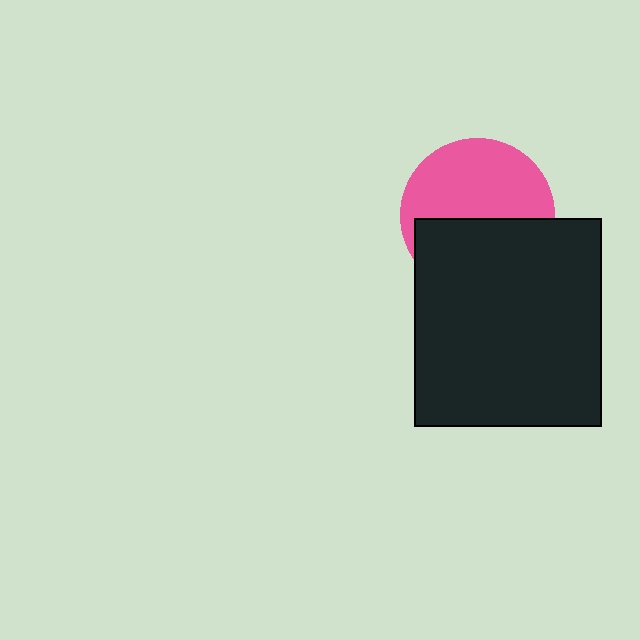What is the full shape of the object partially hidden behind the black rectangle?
The partially hidden object is a pink circle.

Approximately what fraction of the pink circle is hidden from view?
Roughly 46% of the pink circle is hidden behind the black rectangle.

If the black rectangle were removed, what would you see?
You would see the complete pink circle.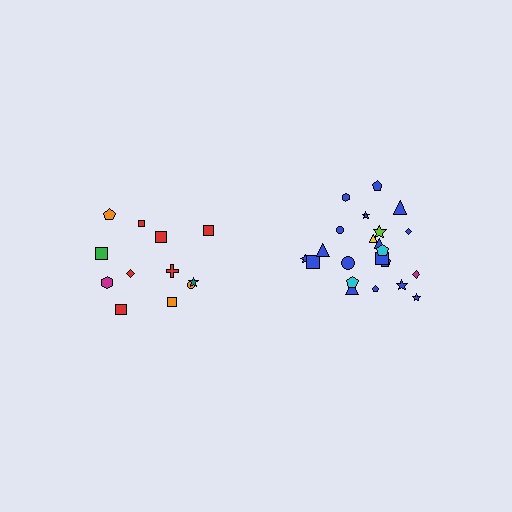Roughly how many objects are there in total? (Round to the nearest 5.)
Roughly 35 objects in total.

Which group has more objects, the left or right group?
The right group.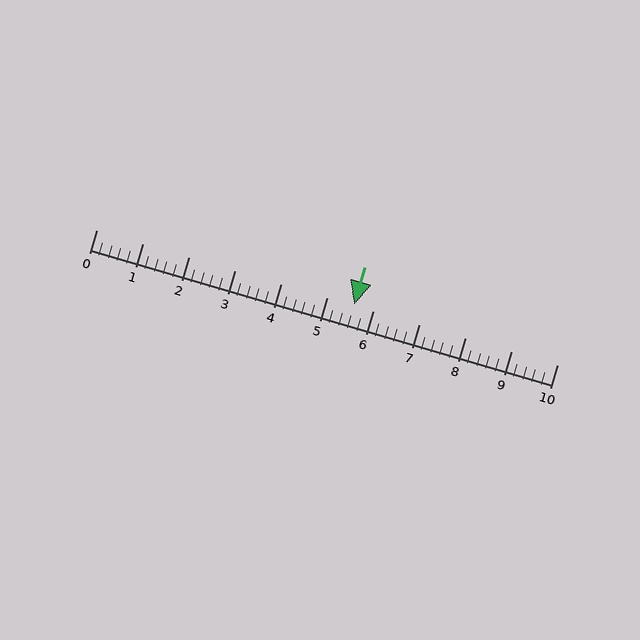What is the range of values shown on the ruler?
The ruler shows values from 0 to 10.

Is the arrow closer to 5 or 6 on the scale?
The arrow is closer to 6.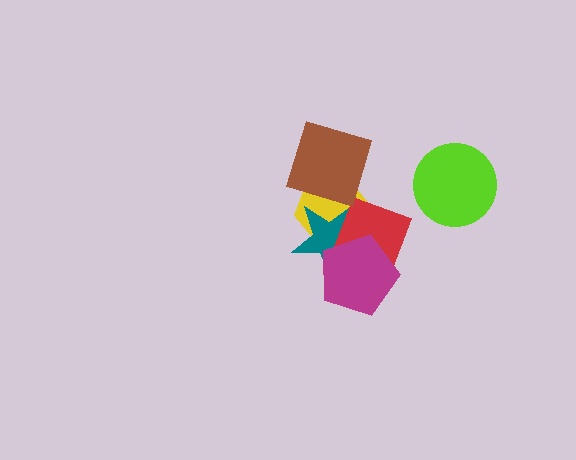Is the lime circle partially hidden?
No, no other shape covers it.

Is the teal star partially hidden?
Yes, it is partially covered by another shape.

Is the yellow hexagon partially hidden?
Yes, it is partially covered by another shape.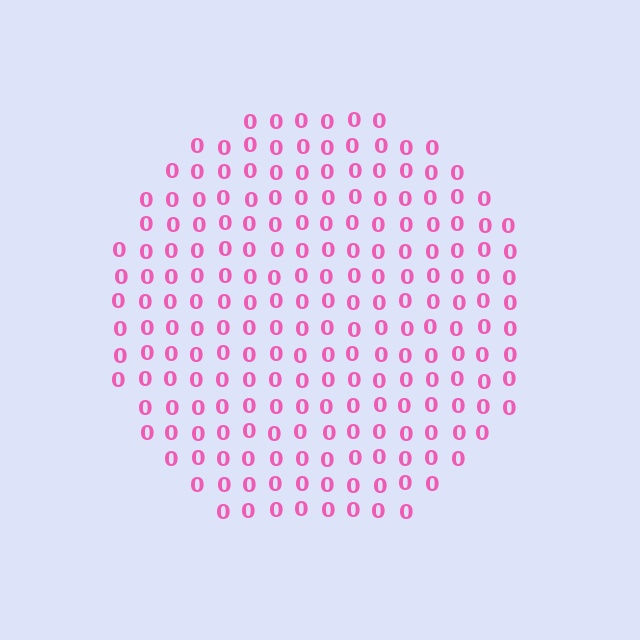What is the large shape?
The large shape is a circle.